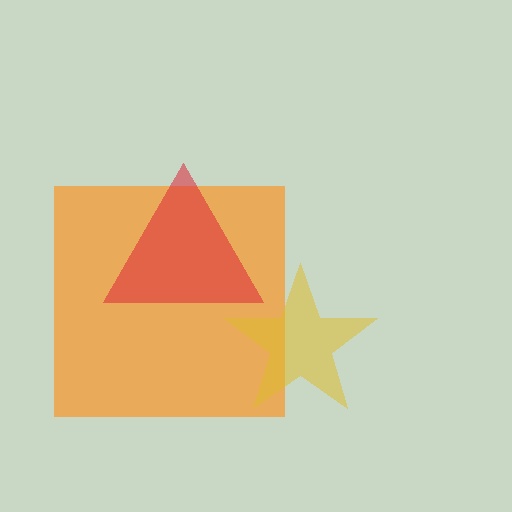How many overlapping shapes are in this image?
There are 3 overlapping shapes in the image.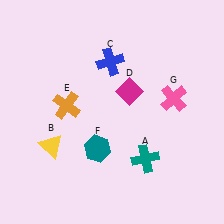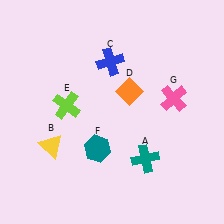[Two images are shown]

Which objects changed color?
D changed from magenta to orange. E changed from orange to lime.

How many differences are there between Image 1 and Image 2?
There are 2 differences between the two images.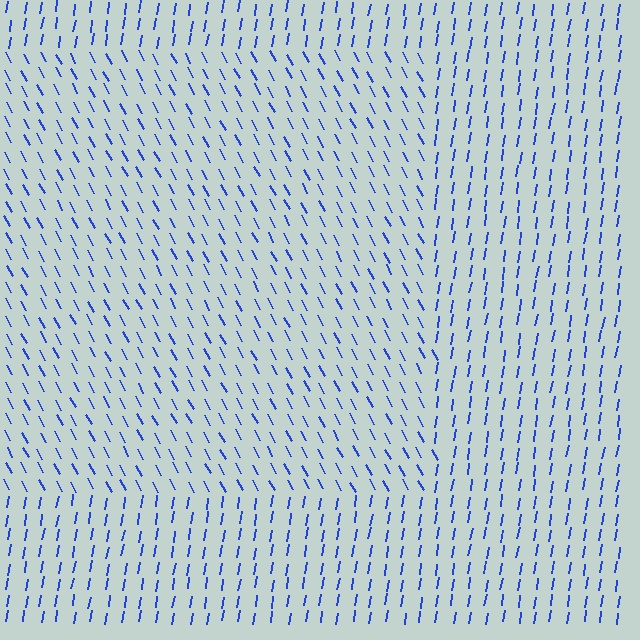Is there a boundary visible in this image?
Yes, there is a texture boundary formed by a change in line orientation.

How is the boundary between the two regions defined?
The boundary is defined purely by a change in line orientation (approximately 37 degrees difference). All lines are the same color and thickness.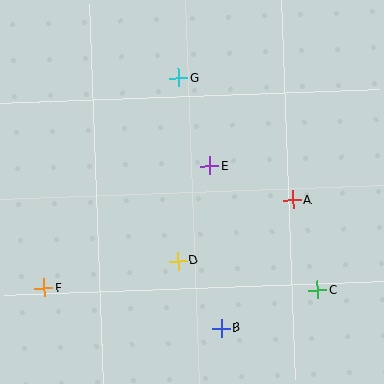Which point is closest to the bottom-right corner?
Point C is closest to the bottom-right corner.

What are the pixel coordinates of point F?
Point F is at (44, 288).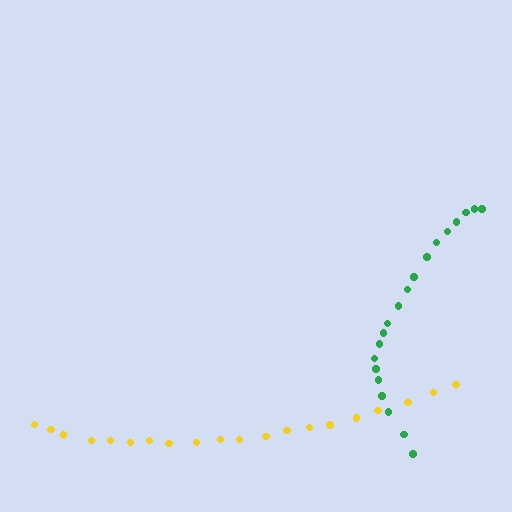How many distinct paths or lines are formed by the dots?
There are 2 distinct paths.